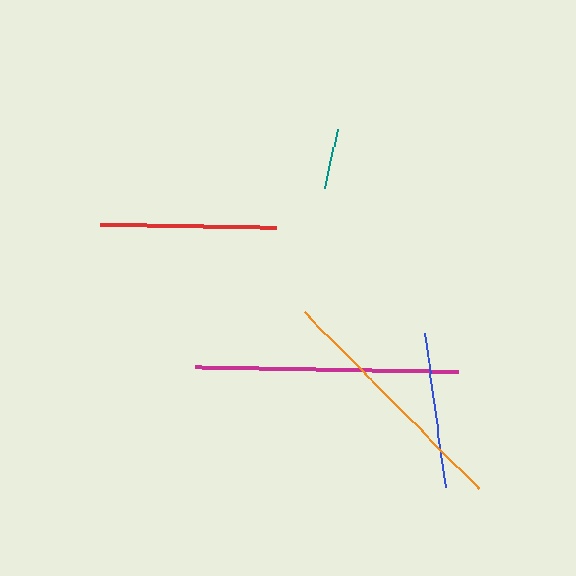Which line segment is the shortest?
The teal line is the shortest at approximately 60 pixels.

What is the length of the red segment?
The red segment is approximately 177 pixels long.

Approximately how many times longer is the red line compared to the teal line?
The red line is approximately 2.9 times the length of the teal line.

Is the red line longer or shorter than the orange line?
The orange line is longer than the red line.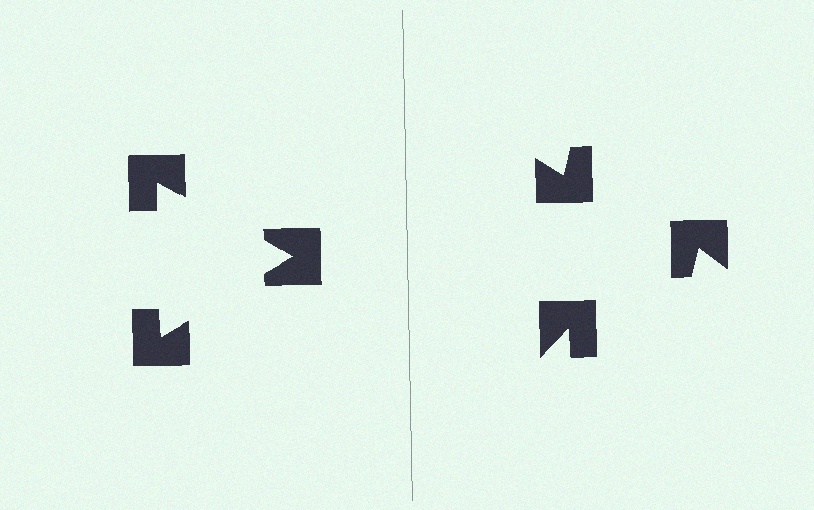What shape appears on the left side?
An illusory triangle.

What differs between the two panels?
The notched squares are positioned identically on both sides; only the wedge orientations differ. On the left they align to a triangle; on the right they are misaligned.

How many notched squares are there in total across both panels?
6 — 3 on each side.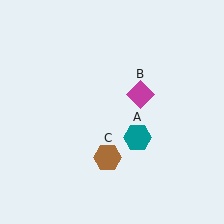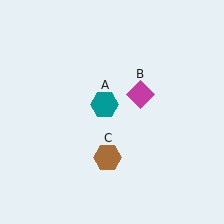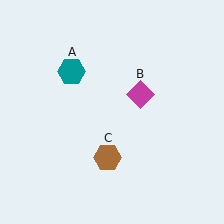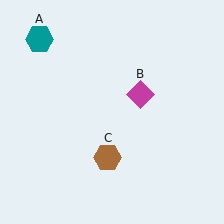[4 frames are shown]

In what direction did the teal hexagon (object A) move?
The teal hexagon (object A) moved up and to the left.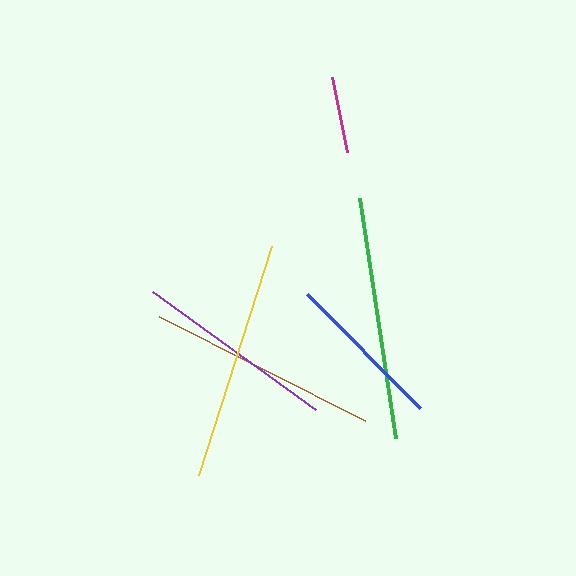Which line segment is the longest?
The green line is the longest at approximately 242 pixels.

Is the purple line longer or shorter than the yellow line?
The yellow line is longer than the purple line.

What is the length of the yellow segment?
The yellow segment is approximately 241 pixels long.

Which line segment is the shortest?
The magenta line is the shortest at approximately 77 pixels.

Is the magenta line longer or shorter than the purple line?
The purple line is longer than the magenta line.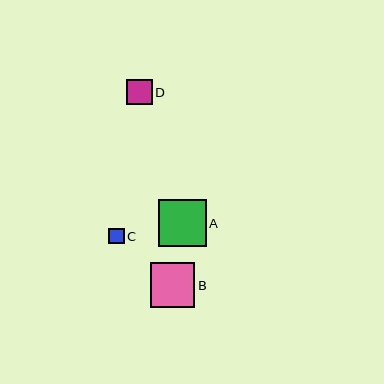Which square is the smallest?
Square C is the smallest with a size of approximately 16 pixels.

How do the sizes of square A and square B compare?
Square A and square B are approximately the same size.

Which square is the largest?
Square A is the largest with a size of approximately 48 pixels.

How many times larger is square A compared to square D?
Square A is approximately 1.9 times the size of square D.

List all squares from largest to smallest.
From largest to smallest: A, B, D, C.